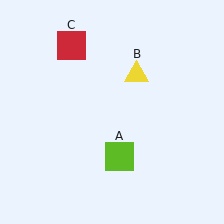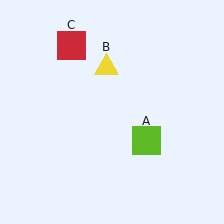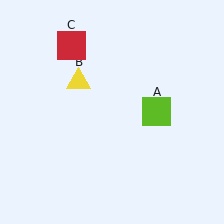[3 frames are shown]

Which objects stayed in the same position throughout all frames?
Red square (object C) remained stationary.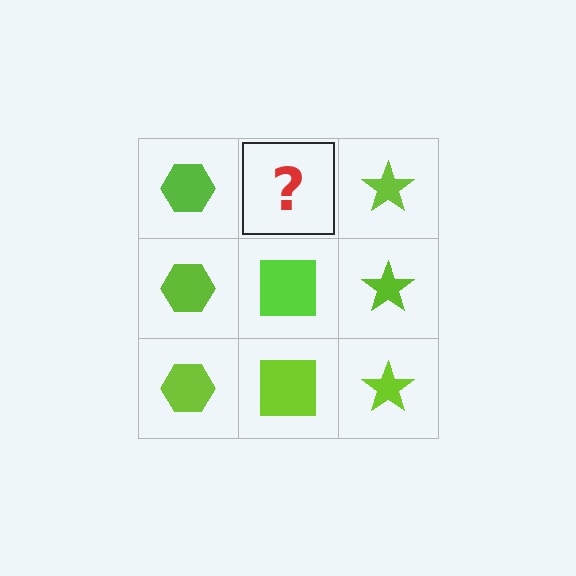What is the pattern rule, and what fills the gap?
The rule is that each column has a consistent shape. The gap should be filled with a lime square.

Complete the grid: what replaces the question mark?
The question mark should be replaced with a lime square.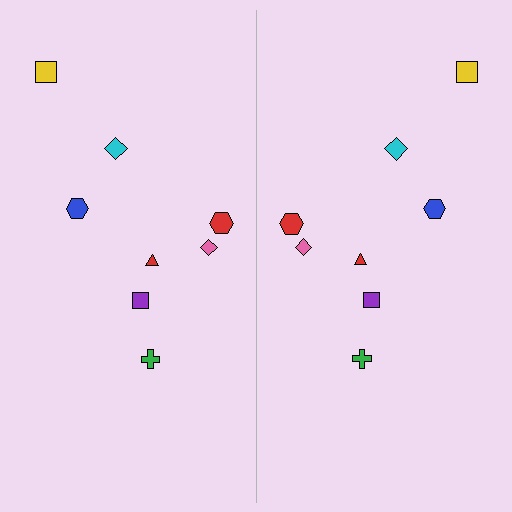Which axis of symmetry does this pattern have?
The pattern has a vertical axis of symmetry running through the center of the image.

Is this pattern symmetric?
Yes, this pattern has bilateral (reflection) symmetry.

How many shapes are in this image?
There are 16 shapes in this image.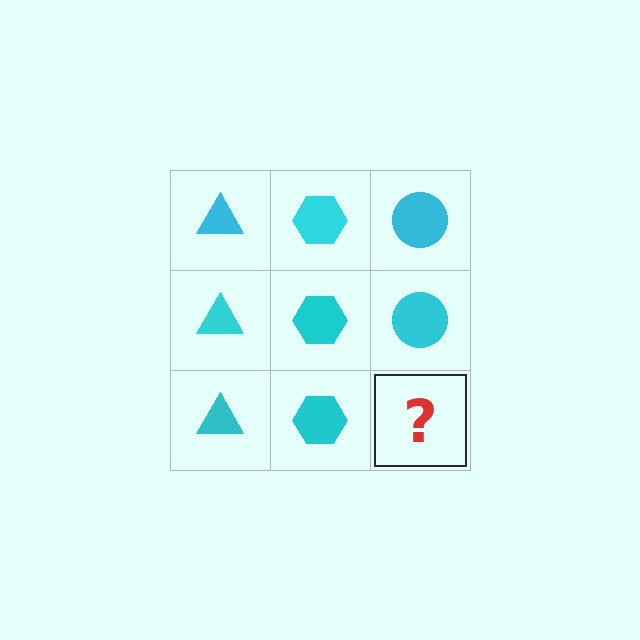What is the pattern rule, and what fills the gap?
The rule is that each column has a consistent shape. The gap should be filled with a cyan circle.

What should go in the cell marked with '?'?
The missing cell should contain a cyan circle.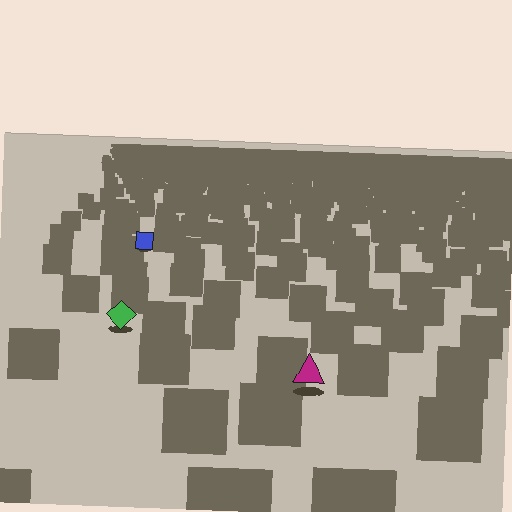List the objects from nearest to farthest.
From nearest to farthest: the magenta triangle, the green diamond, the blue square.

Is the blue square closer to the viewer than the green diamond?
No. The green diamond is closer — you can tell from the texture gradient: the ground texture is coarser near it.